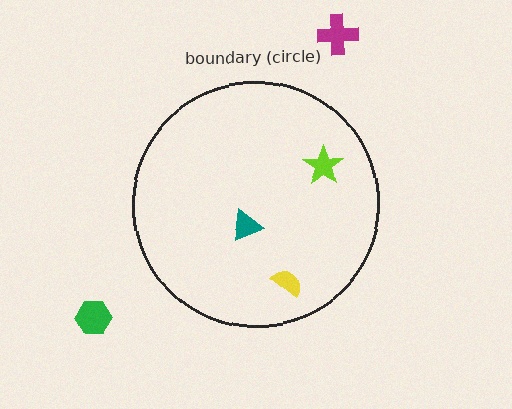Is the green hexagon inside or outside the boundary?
Outside.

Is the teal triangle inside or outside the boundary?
Inside.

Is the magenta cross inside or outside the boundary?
Outside.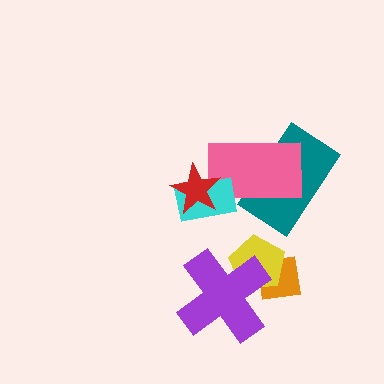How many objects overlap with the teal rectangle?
1 object overlaps with the teal rectangle.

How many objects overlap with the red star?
2 objects overlap with the red star.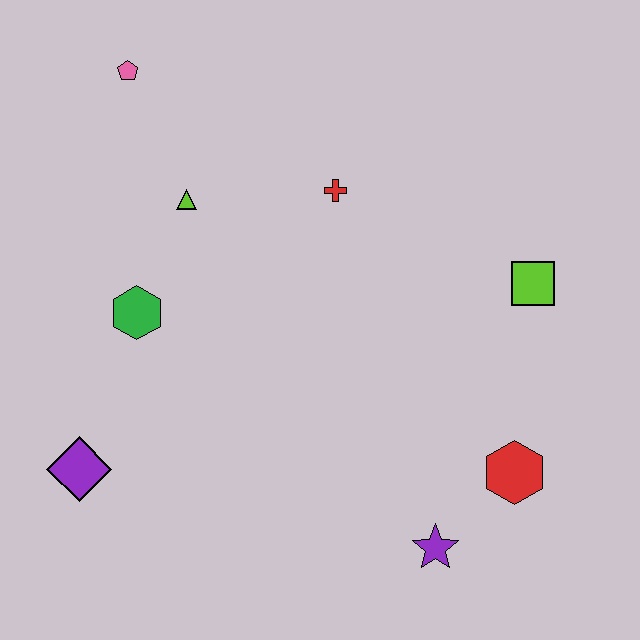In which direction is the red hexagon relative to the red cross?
The red hexagon is below the red cross.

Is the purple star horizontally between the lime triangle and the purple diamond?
No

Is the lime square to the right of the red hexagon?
Yes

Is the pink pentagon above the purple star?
Yes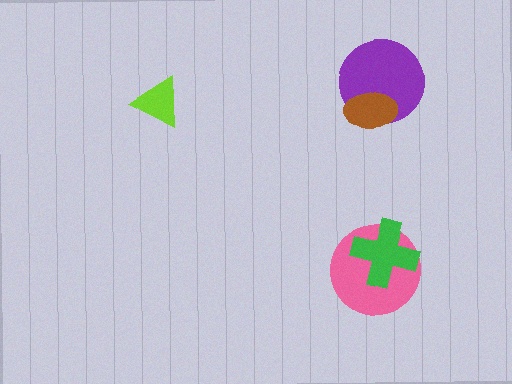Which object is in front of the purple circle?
The brown ellipse is in front of the purple circle.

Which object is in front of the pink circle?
The green cross is in front of the pink circle.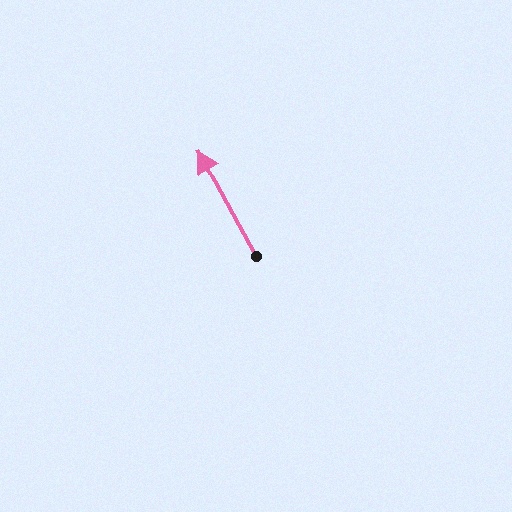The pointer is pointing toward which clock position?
Roughly 11 o'clock.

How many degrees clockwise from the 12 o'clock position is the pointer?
Approximately 332 degrees.